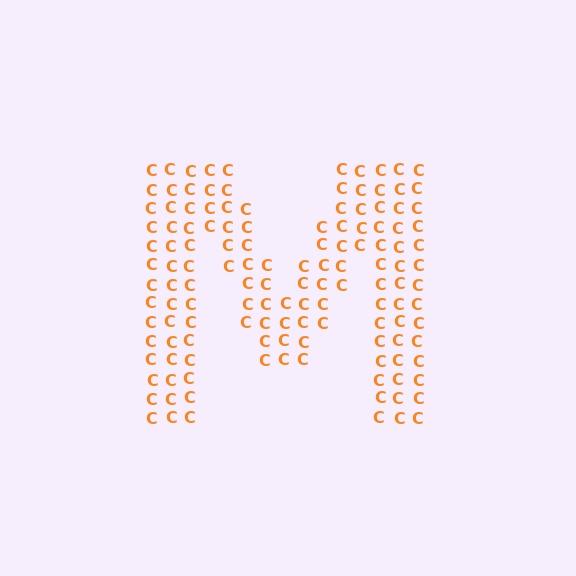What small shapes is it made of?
It is made of small letter C's.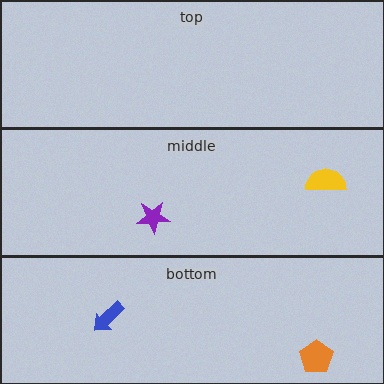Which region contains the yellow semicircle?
The middle region.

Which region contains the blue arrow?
The bottom region.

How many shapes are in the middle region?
2.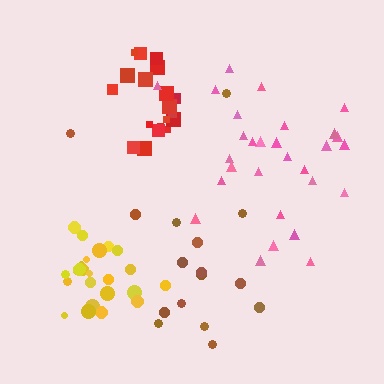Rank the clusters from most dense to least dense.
yellow, red, pink, brown.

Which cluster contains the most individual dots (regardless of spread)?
Pink (29).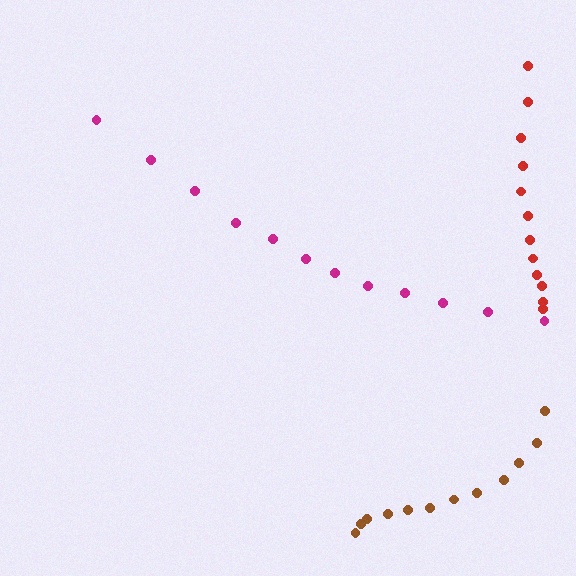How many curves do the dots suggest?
There are 3 distinct paths.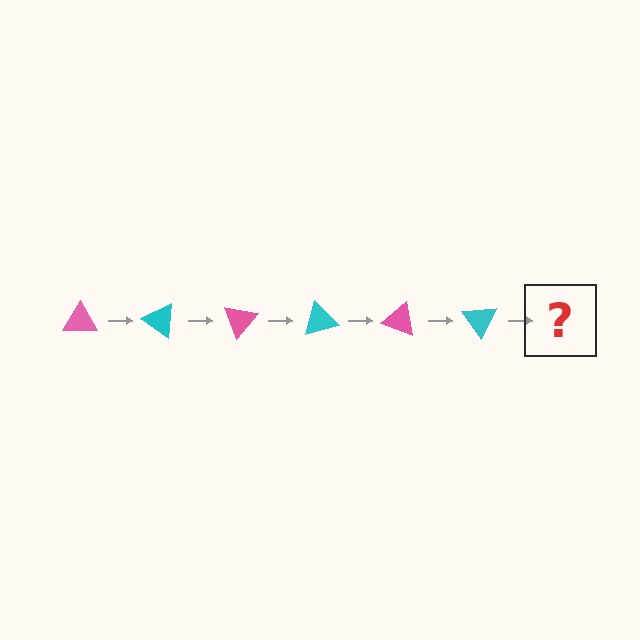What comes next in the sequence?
The next element should be a pink triangle, rotated 210 degrees from the start.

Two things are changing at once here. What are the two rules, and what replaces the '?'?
The two rules are that it rotates 35 degrees each step and the color cycles through pink and cyan. The '?' should be a pink triangle, rotated 210 degrees from the start.